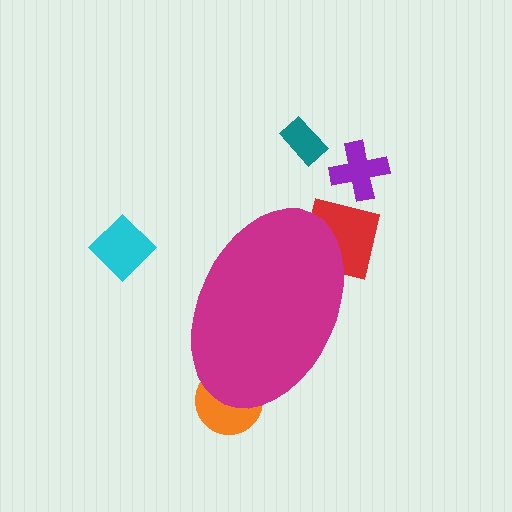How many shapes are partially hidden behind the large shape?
2 shapes are partially hidden.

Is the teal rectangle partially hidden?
No, the teal rectangle is fully visible.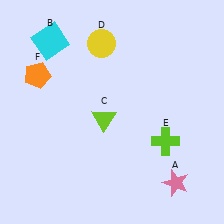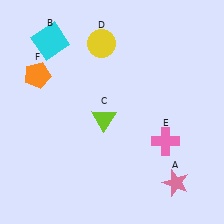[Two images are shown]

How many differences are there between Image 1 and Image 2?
There is 1 difference between the two images.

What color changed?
The cross (E) changed from lime in Image 1 to pink in Image 2.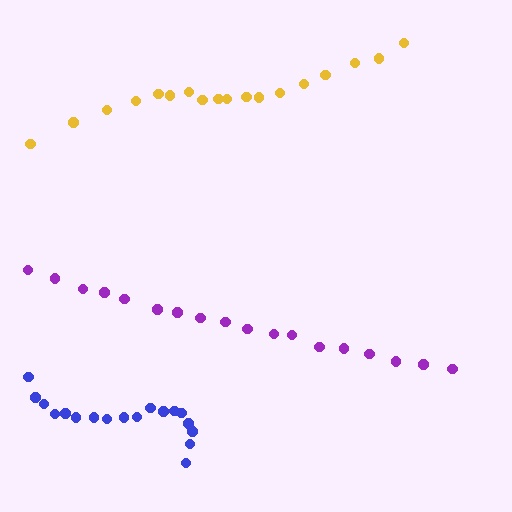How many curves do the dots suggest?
There are 3 distinct paths.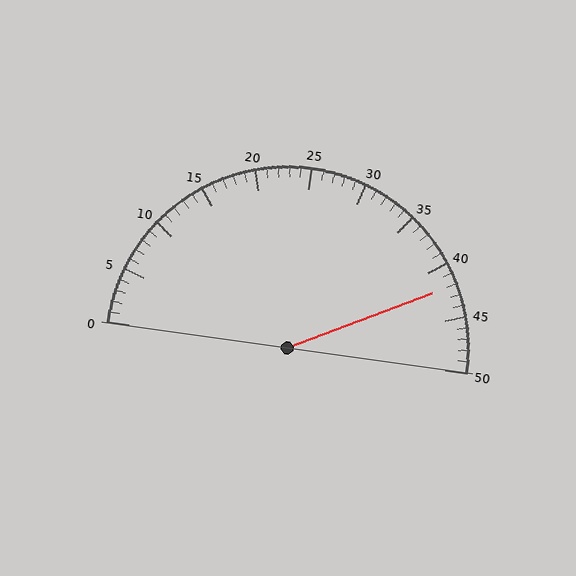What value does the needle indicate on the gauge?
The needle indicates approximately 42.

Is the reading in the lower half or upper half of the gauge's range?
The reading is in the upper half of the range (0 to 50).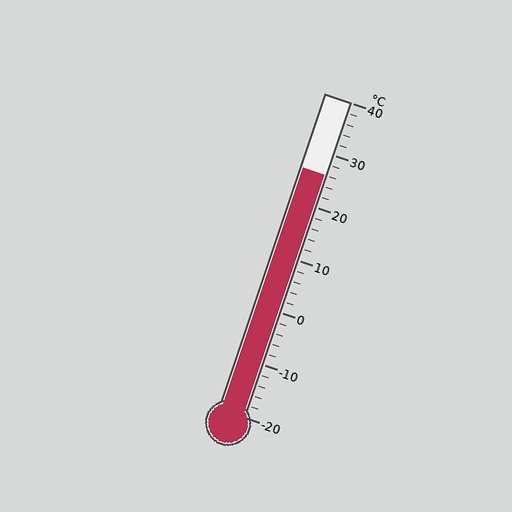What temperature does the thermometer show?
The thermometer shows approximately 26°C.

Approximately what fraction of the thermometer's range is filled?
The thermometer is filled to approximately 75% of its range.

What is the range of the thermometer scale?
The thermometer scale ranges from -20°C to 40°C.